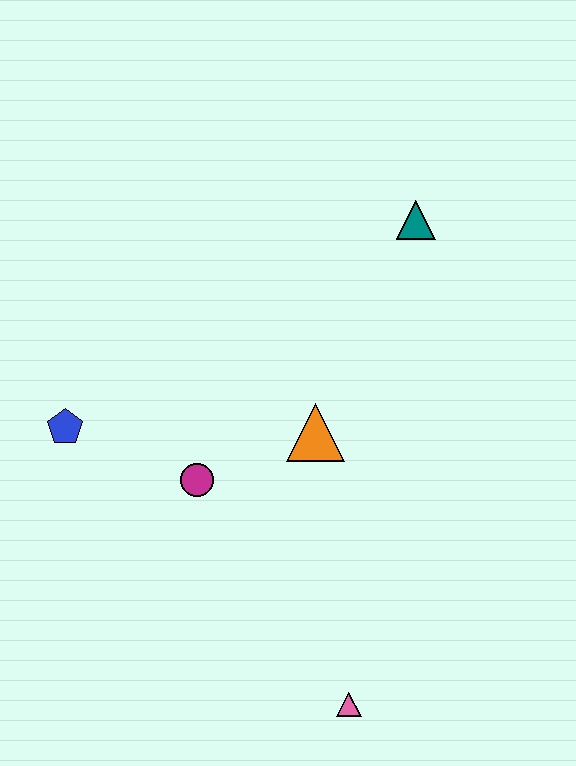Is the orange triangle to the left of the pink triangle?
Yes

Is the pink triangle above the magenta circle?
No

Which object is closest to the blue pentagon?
The magenta circle is closest to the blue pentagon.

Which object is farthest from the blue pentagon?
The teal triangle is farthest from the blue pentagon.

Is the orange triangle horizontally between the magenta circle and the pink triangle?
Yes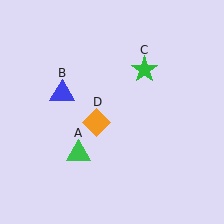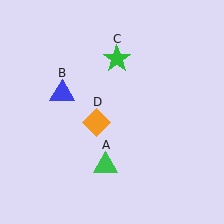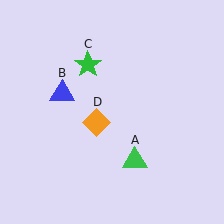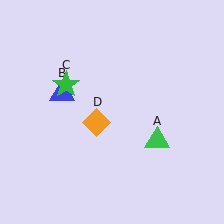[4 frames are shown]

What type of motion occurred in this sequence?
The green triangle (object A), green star (object C) rotated counterclockwise around the center of the scene.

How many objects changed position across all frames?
2 objects changed position: green triangle (object A), green star (object C).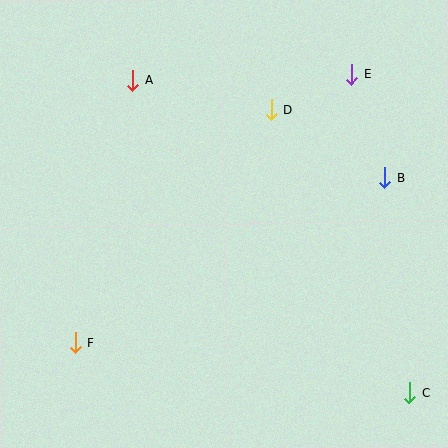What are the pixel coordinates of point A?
Point A is at (133, 80).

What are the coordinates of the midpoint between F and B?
The midpoint between F and B is at (230, 260).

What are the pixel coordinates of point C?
Point C is at (410, 393).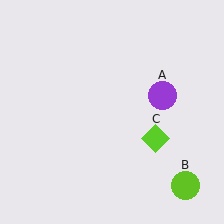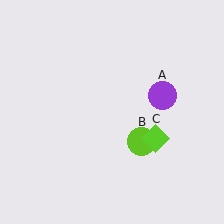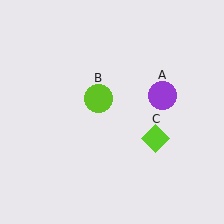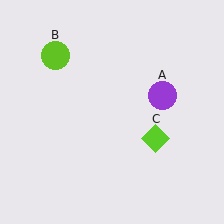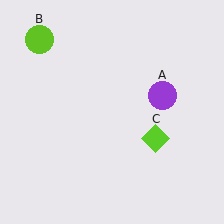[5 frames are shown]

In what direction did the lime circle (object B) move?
The lime circle (object B) moved up and to the left.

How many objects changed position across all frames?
1 object changed position: lime circle (object B).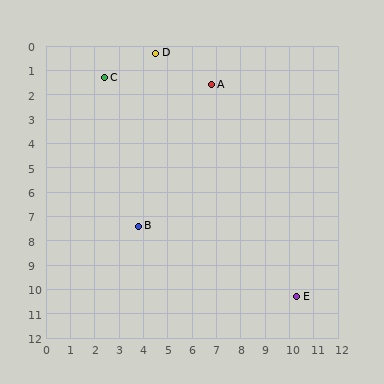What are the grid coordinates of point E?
Point E is at approximately (10.3, 10.3).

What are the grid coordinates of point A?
Point A is at approximately (6.8, 1.6).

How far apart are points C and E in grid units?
Points C and E are about 12.0 grid units apart.